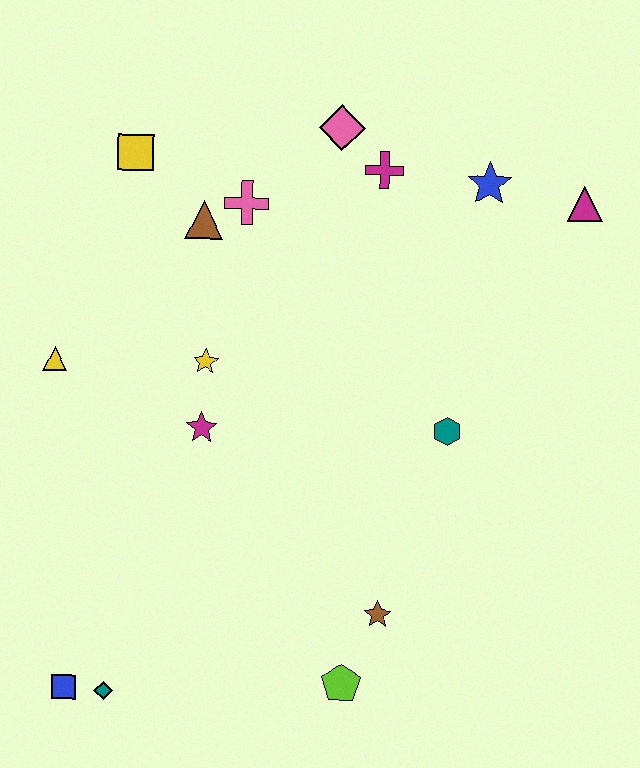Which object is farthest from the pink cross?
The blue square is farthest from the pink cross.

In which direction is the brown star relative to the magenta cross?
The brown star is below the magenta cross.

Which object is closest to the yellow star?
The magenta star is closest to the yellow star.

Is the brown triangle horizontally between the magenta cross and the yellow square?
Yes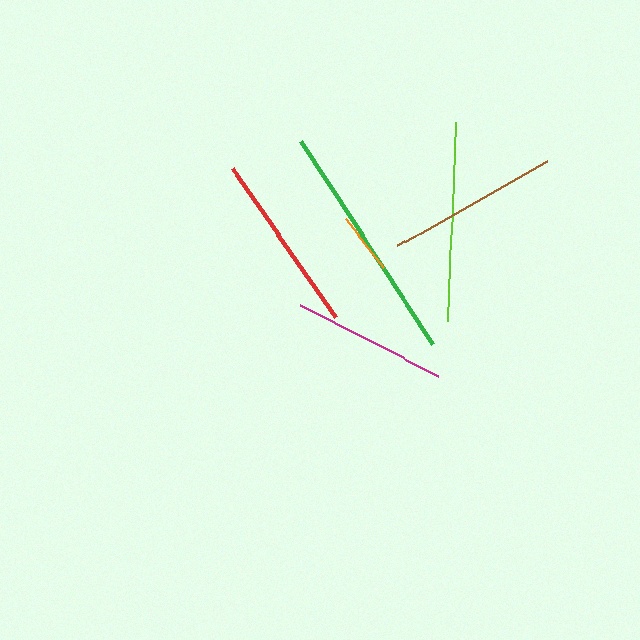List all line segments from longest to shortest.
From longest to shortest: green, lime, red, brown, magenta, orange.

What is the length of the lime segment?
The lime segment is approximately 199 pixels long.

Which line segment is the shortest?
The orange line is the shortest at approximately 63 pixels.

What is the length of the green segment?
The green segment is approximately 242 pixels long.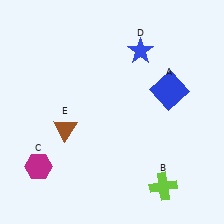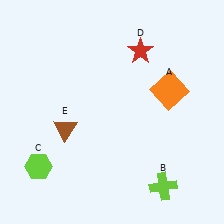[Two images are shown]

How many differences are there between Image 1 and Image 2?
There are 3 differences between the two images.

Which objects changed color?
A changed from blue to orange. C changed from magenta to lime. D changed from blue to red.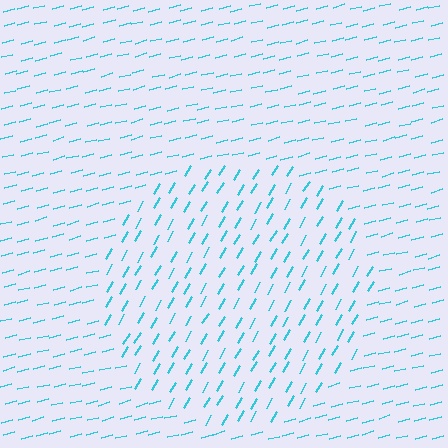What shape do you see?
I see a circle.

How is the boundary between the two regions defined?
The boundary is defined purely by a change in line orientation (approximately 45 degrees difference). All lines are the same color and thickness.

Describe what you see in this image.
The image is filled with small cyan line segments. A circle region in the image has lines oriented differently from the surrounding lines, creating a visible texture boundary.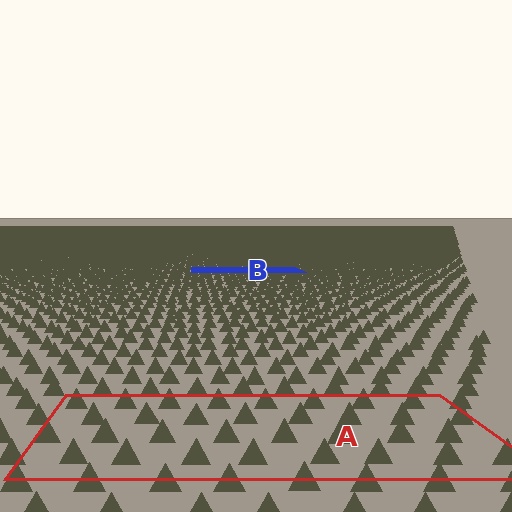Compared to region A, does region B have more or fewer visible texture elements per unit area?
Region B has more texture elements per unit area — they are packed more densely because it is farther away.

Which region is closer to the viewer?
Region A is closer. The texture elements there are larger and more spread out.